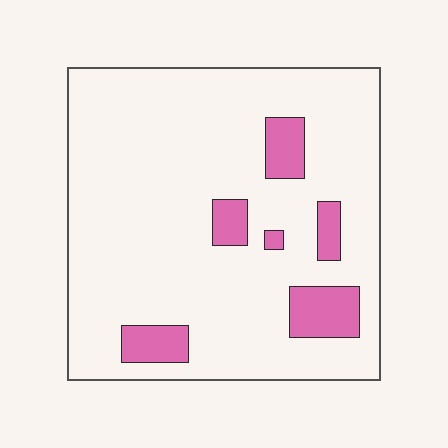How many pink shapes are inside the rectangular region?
6.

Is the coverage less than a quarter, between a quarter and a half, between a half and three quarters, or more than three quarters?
Less than a quarter.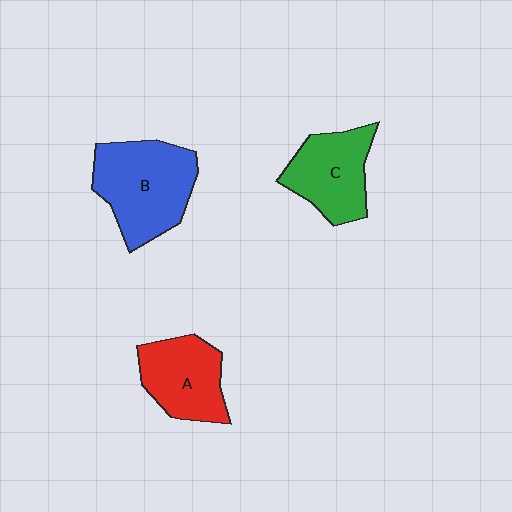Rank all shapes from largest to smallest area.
From largest to smallest: B (blue), C (green), A (red).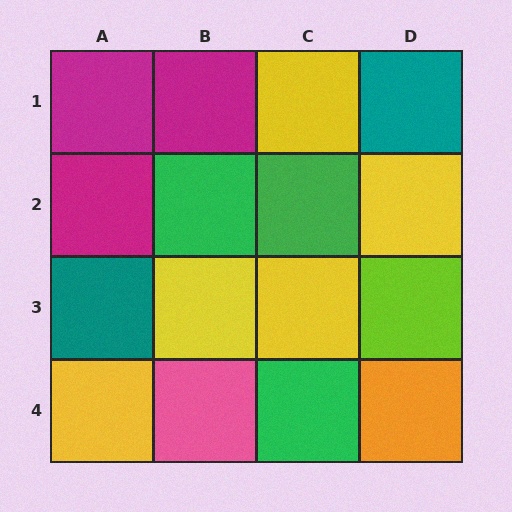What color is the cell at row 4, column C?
Green.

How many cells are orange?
1 cell is orange.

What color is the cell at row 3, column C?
Yellow.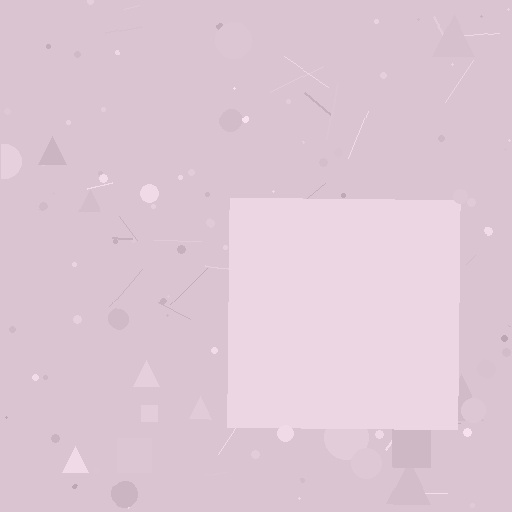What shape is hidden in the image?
A square is hidden in the image.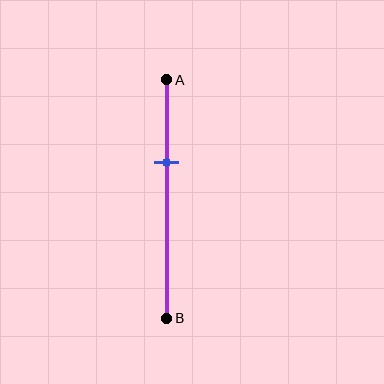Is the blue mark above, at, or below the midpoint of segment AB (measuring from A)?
The blue mark is above the midpoint of segment AB.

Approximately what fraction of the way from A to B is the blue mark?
The blue mark is approximately 35% of the way from A to B.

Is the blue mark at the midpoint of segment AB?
No, the mark is at about 35% from A, not at the 50% midpoint.